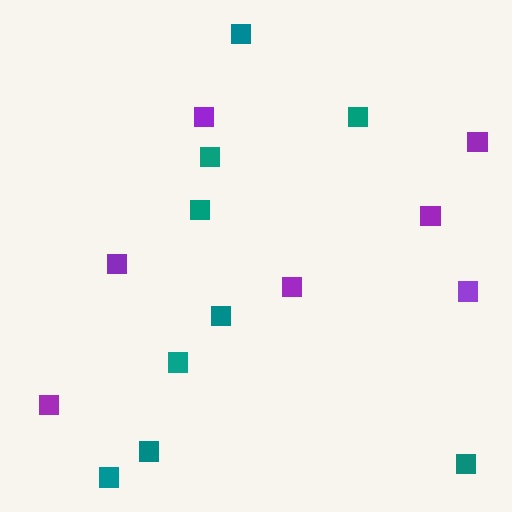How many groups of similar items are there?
There are 2 groups: one group of teal squares (9) and one group of purple squares (7).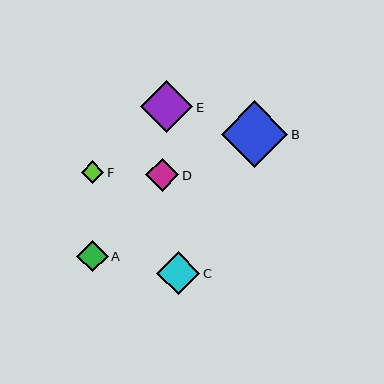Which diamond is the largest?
Diamond B is the largest with a size of approximately 67 pixels.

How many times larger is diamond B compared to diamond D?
Diamond B is approximately 2.0 times the size of diamond D.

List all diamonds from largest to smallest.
From largest to smallest: B, E, C, D, A, F.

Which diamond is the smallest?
Diamond F is the smallest with a size of approximately 22 pixels.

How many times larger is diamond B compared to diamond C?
Diamond B is approximately 1.5 times the size of diamond C.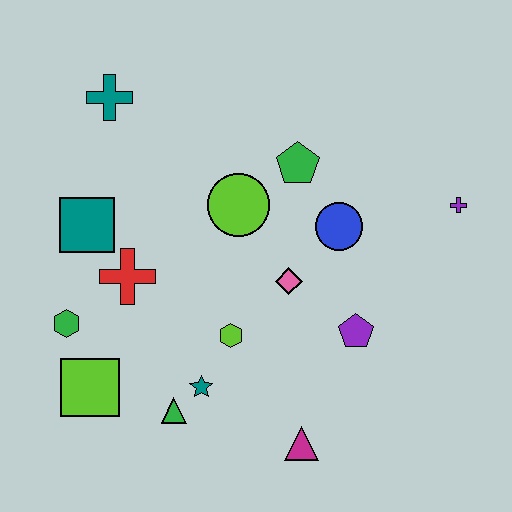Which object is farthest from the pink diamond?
The teal cross is farthest from the pink diamond.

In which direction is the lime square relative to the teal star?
The lime square is to the left of the teal star.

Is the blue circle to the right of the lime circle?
Yes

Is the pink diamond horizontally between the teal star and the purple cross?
Yes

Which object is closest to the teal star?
The green triangle is closest to the teal star.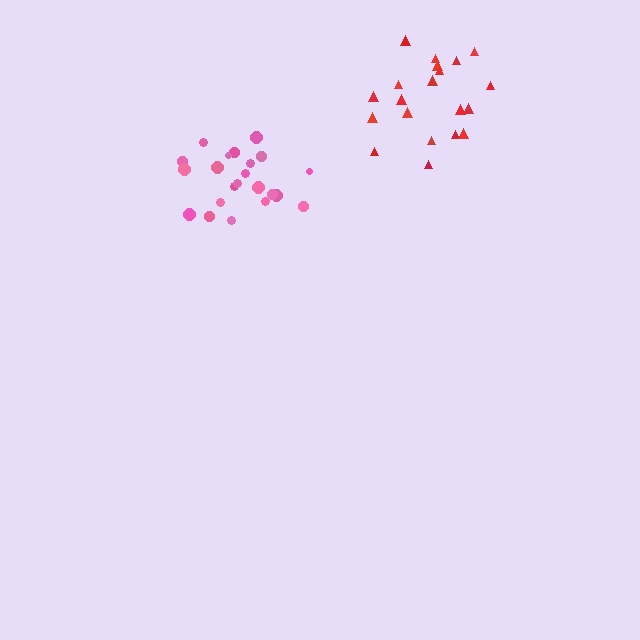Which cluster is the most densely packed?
Pink.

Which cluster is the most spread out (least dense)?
Red.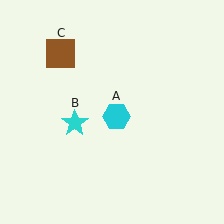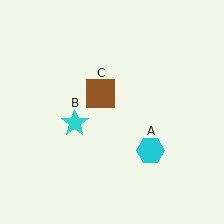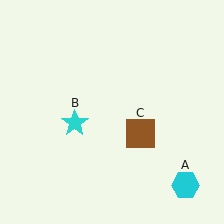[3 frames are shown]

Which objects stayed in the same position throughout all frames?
Cyan star (object B) remained stationary.